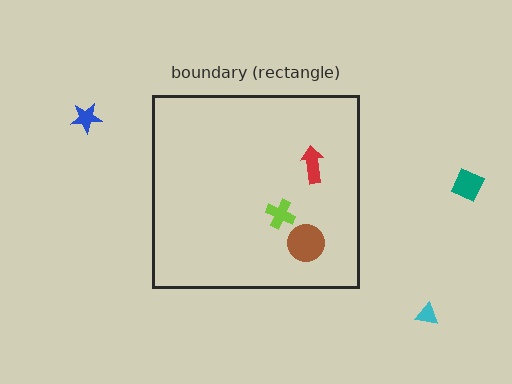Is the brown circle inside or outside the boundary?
Inside.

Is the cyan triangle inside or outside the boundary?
Outside.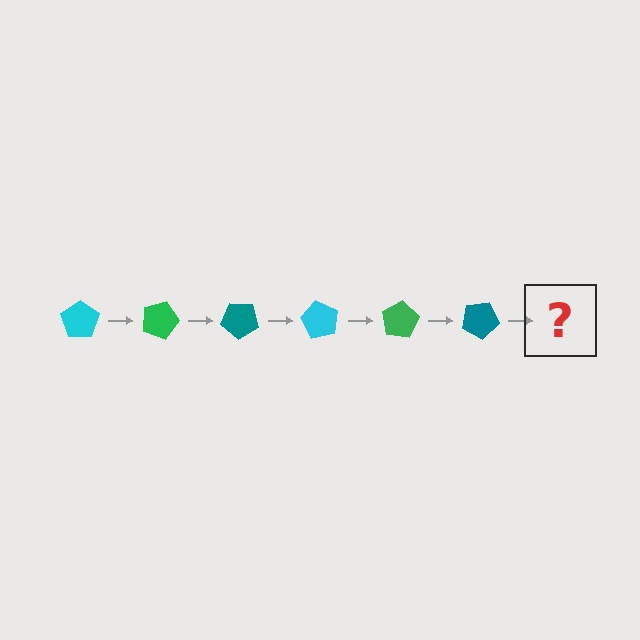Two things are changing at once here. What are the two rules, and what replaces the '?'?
The two rules are that it rotates 20 degrees each step and the color cycles through cyan, green, and teal. The '?' should be a cyan pentagon, rotated 120 degrees from the start.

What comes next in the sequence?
The next element should be a cyan pentagon, rotated 120 degrees from the start.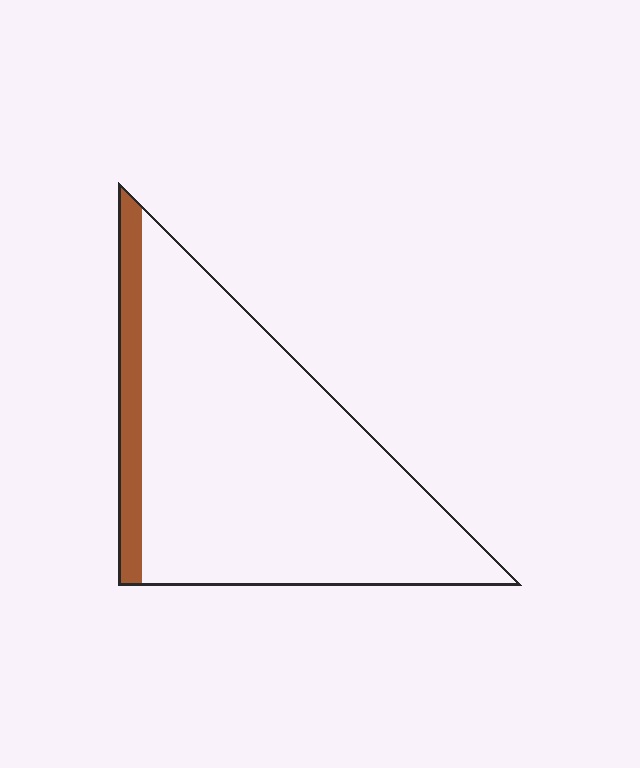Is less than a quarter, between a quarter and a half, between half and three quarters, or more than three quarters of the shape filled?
Less than a quarter.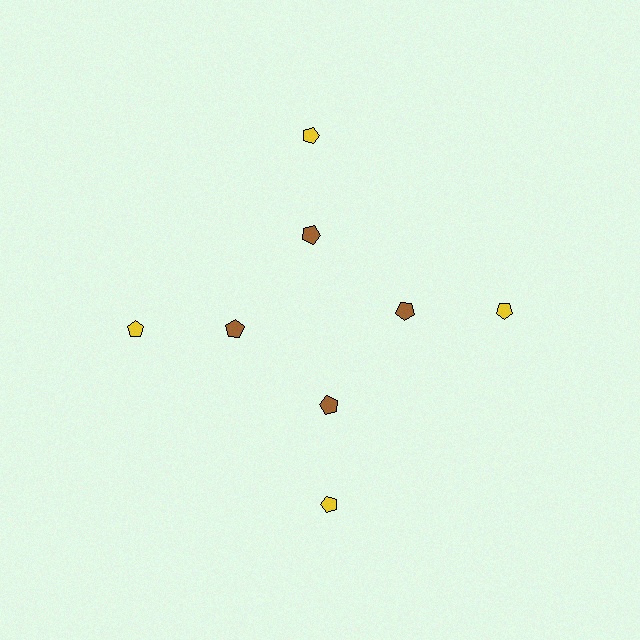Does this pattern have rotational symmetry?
Yes, this pattern has 4-fold rotational symmetry. It looks the same after rotating 90 degrees around the center.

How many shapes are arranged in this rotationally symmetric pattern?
There are 8 shapes, arranged in 4 groups of 2.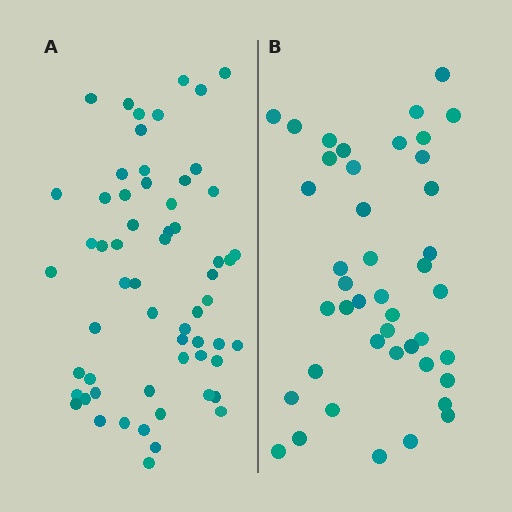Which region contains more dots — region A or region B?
Region A (the left region) has more dots.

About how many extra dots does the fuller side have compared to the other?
Region A has approximately 15 more dots than region B.